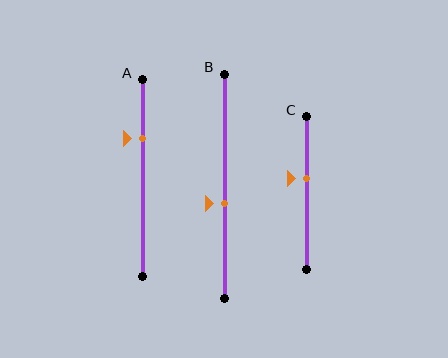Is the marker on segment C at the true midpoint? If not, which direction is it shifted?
No, the marker on segment C is shifted upward by about 10% of the segment length.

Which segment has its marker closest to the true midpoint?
Segment B has its marker closest to the true midpoint.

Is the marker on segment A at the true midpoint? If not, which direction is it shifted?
No, the marker on segment A is shifted upward by about 20% of the segment length.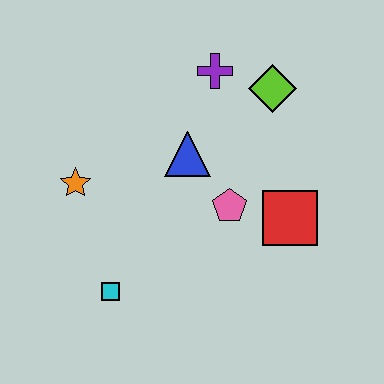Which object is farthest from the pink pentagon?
The orange star is farthest from the pink pentagon.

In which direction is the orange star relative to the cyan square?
The orange star is above the cyan square.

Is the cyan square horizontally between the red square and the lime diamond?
No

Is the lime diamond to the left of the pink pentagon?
No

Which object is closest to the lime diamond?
The purple cross is closest to the lime diamond.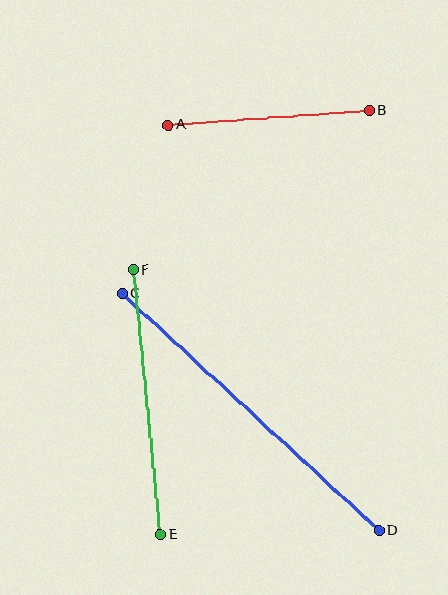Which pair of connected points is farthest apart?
Points C and D are farthest apart.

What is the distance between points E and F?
The distance is approximately 266 pixels.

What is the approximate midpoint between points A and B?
The midpoint is at approximately (269, 118) pixels.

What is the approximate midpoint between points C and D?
The midpoint is at approximately (250, 412) pixels.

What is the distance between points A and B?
The distance is approximately 202 pixels.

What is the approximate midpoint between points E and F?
The midpoint is at approximately (147, 402) pixels.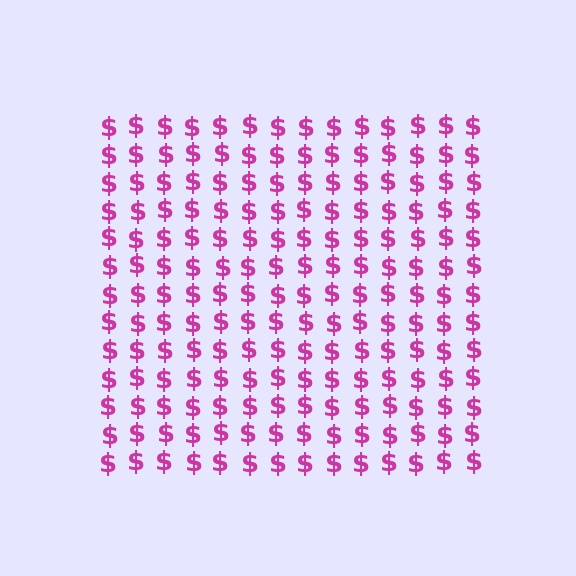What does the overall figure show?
The overall figure shows a square.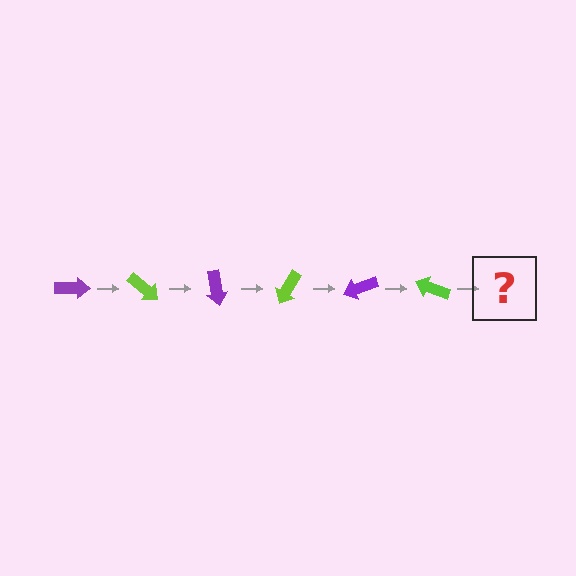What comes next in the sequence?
The next element should be a purple arrow, rotated 240 degrees from the start.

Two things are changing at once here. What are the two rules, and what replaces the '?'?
The two rules are that it rotates 40 degrees each step and the color cycles through purple and lime. The '?' should be a purple arrow, rotated 240 degrees from the start.